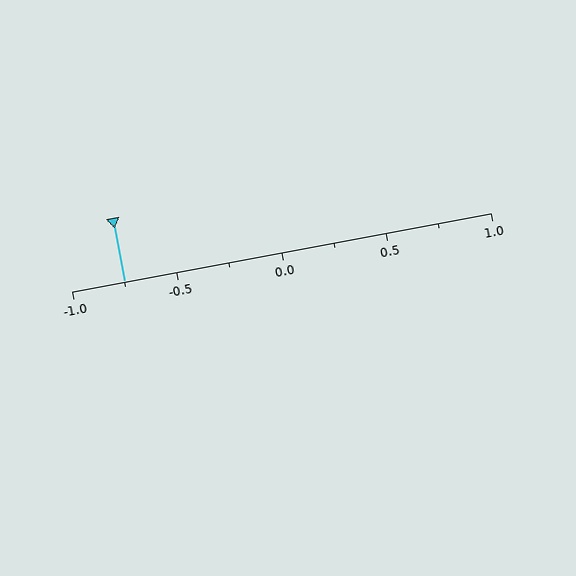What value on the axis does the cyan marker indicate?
The marker indicates approximately -0.75.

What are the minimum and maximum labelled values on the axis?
The axis runs from -1.0 to 1.0.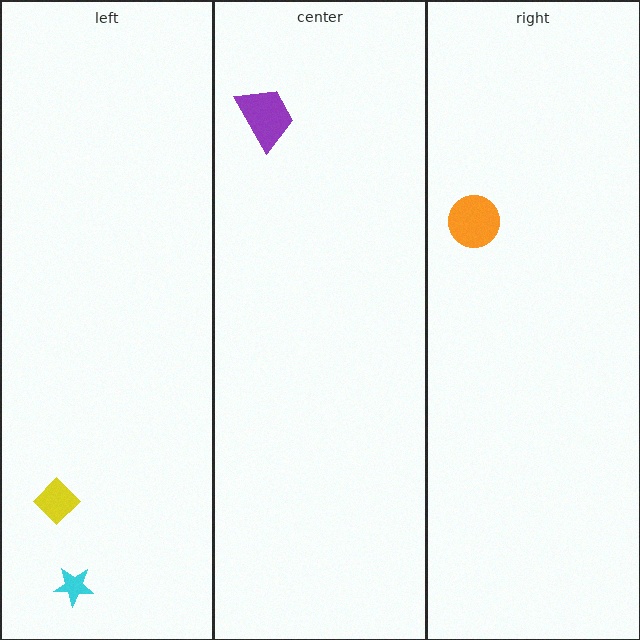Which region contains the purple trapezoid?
The center region.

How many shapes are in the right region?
1.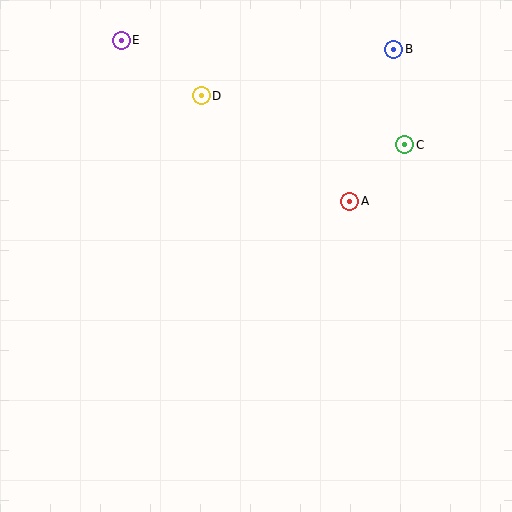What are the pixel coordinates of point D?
Point D is at (201, 96).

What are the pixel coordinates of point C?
Point C is at (405, 145).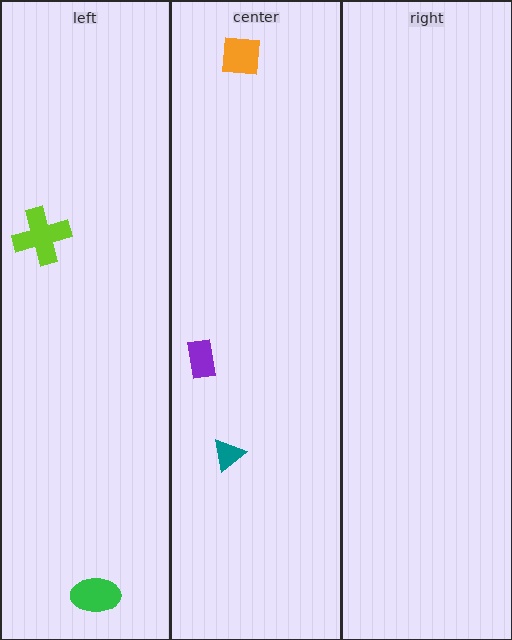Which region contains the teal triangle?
The center region.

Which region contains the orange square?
The center region.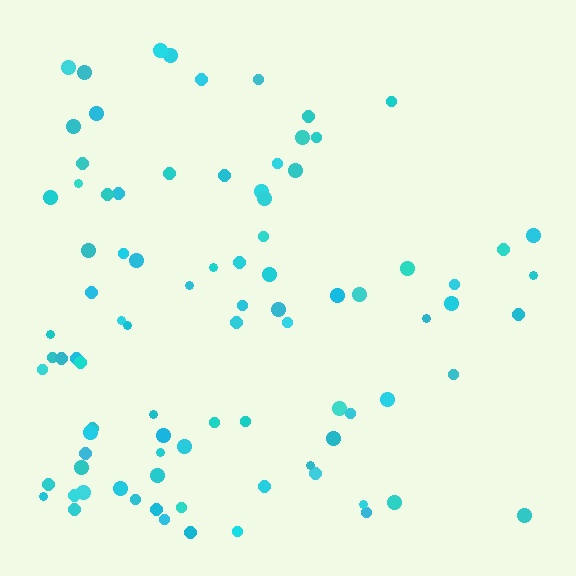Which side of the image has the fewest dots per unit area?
The right.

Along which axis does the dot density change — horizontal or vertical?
Horizontal.